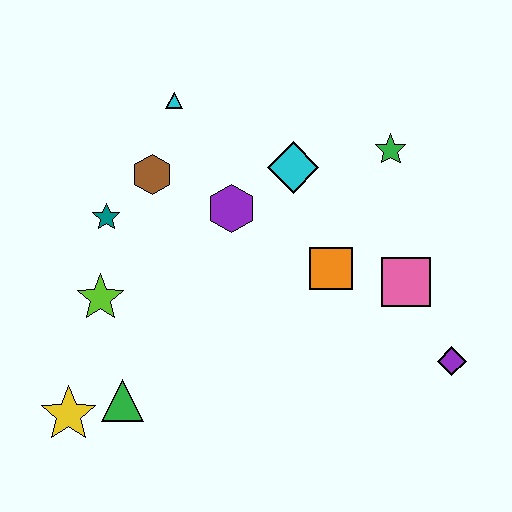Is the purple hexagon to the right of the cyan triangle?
Yes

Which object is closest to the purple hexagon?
The cyan diamond is closest to the purple hexagon.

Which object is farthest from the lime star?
The purple diamond is farthest from the lime star.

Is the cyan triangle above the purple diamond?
Yes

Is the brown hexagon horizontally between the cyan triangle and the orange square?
No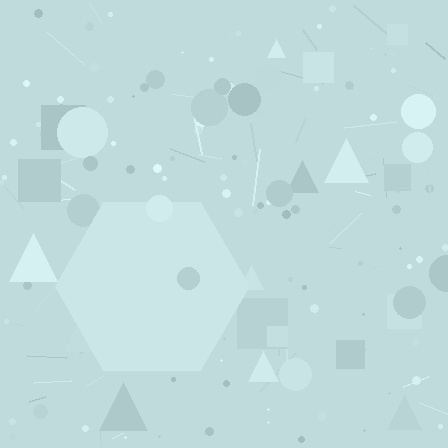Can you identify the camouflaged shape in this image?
The camouflaged shape is a hexagon.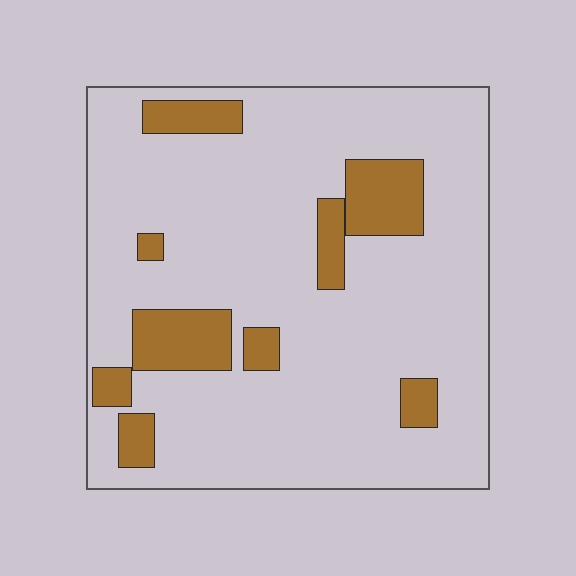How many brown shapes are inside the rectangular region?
9.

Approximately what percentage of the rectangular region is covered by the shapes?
Approximately 15%.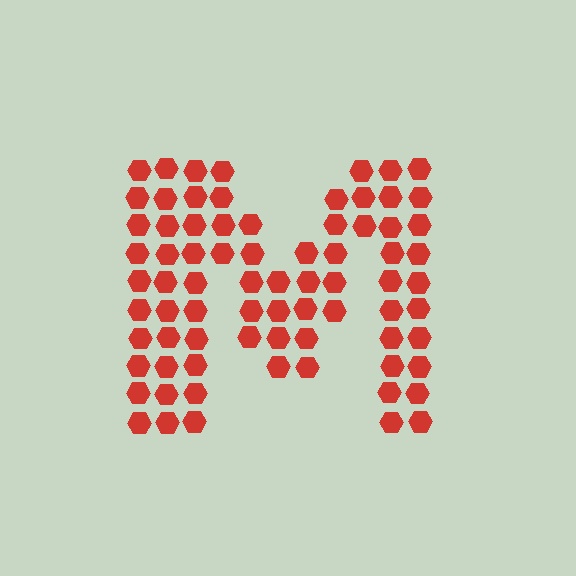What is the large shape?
The large shape is the letter M.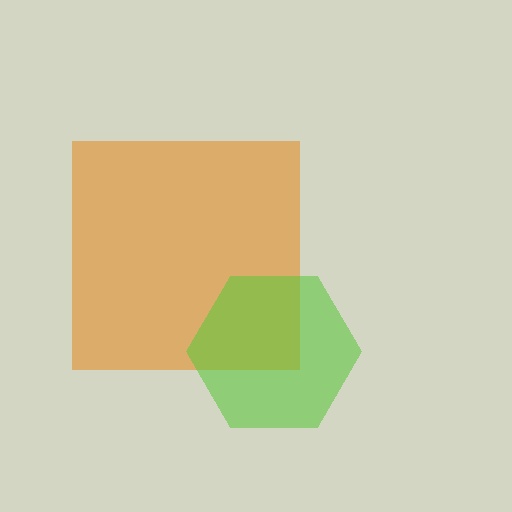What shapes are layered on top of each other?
The layered shapes are: an orange square, a lime hexagon.